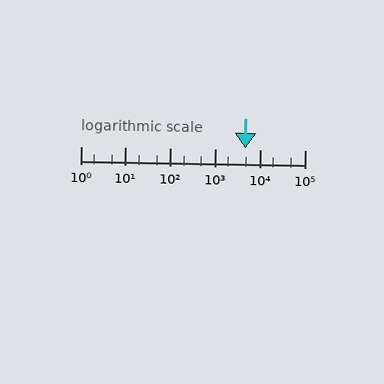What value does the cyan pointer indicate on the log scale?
The pointer indicates approximately 4600.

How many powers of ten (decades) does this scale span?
The scale spans 5 decades, from 1 to 100000.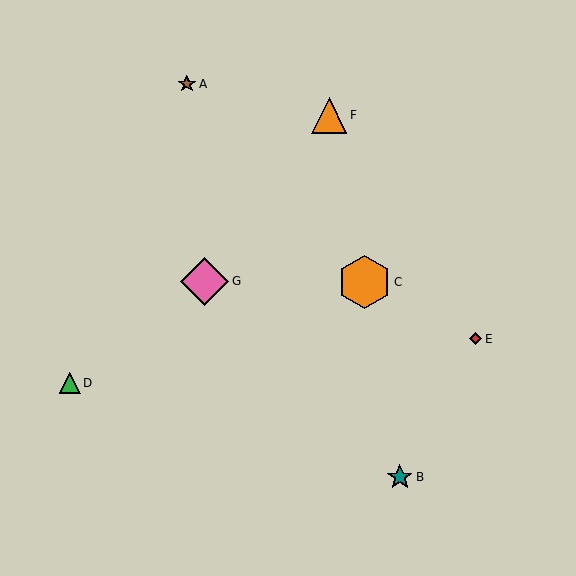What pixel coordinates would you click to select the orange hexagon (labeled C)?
Click at (364, 282) to select the orange hexagon C.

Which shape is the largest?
The orange hexagon (labeled C) is the largest.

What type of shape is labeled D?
Shape D is a green triangle.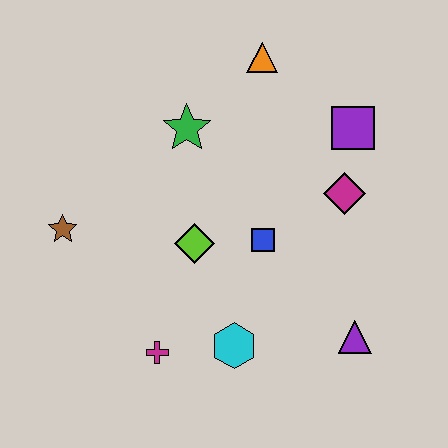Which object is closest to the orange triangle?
The green star is closest to the orange triangle.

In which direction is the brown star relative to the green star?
The brown star is to the left of the green star.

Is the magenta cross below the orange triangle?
Yes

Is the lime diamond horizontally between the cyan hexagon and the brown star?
Yes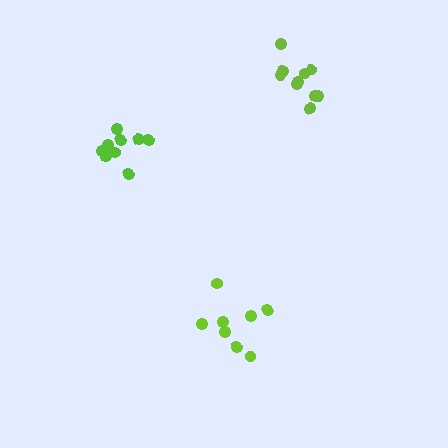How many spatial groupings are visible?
There are 3 spatial groupings.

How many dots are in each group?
Group 1: 8 dots, Group 2: 9 dots, Group 3: 10 dots (27 total).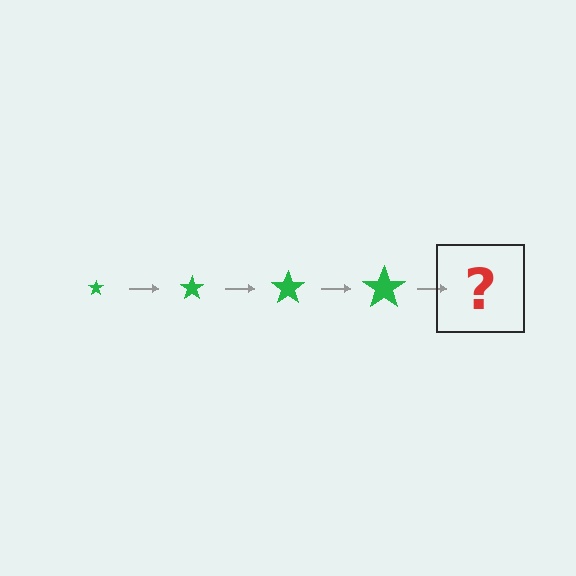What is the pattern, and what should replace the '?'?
The pattern is that the star gets progressively larger each step. The '?' should be a green star, larger than the previous one.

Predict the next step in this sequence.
The next step is a green star, larger than the previous one.